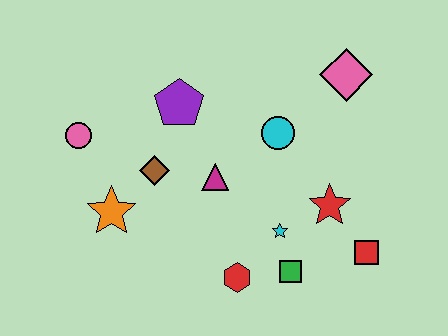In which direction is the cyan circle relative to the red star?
The cyan circle is above the red star.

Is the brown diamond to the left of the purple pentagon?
Yes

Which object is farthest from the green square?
The pink circle is farthest from the green square.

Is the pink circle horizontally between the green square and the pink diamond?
No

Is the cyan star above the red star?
No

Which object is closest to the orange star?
The brown diamond is closest to the orange star.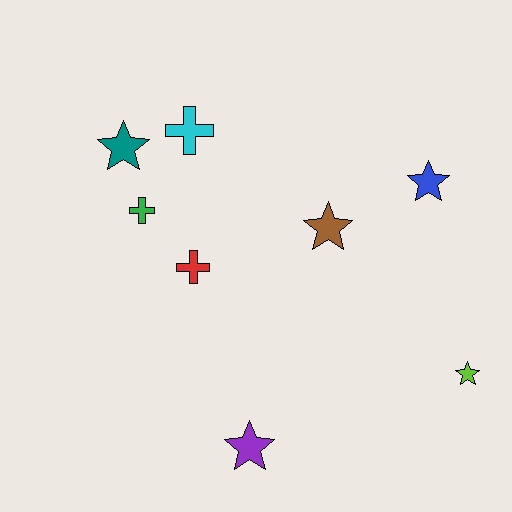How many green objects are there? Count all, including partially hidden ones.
There is 1 green object.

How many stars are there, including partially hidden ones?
There are 5 stars.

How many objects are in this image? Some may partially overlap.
There are 8 objects.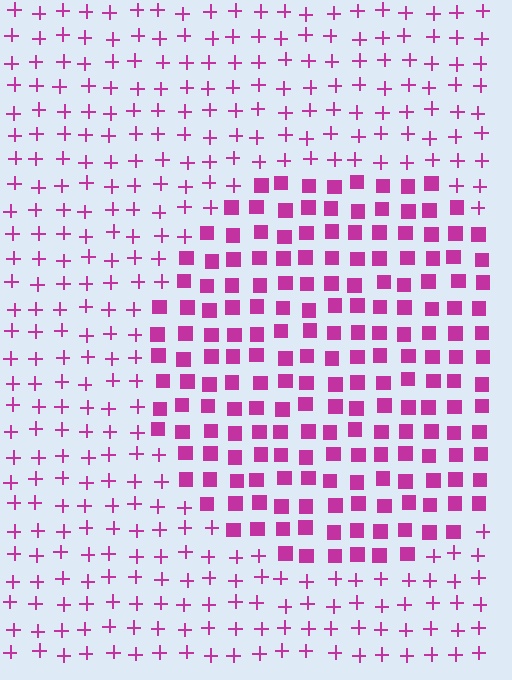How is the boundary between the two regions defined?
The boundary is defined by a change in element shape: squares inside vs. plus signs outside. All elements share the same color and spacing.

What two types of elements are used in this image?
The image uses squares inside the circle region and plus signs outside it.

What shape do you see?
I see a circle.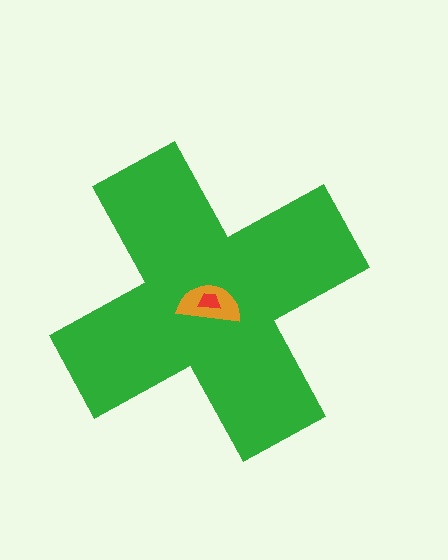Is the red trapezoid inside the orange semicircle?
Yes.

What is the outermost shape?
The green cross.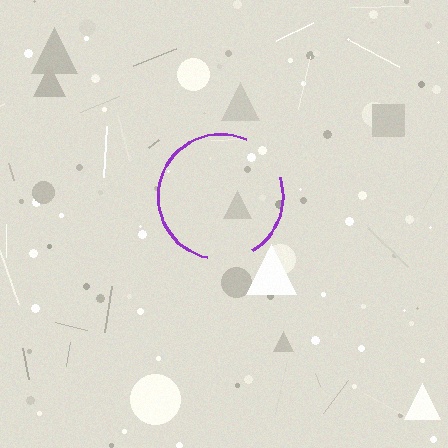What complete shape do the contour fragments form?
The contour fragments form a circle.